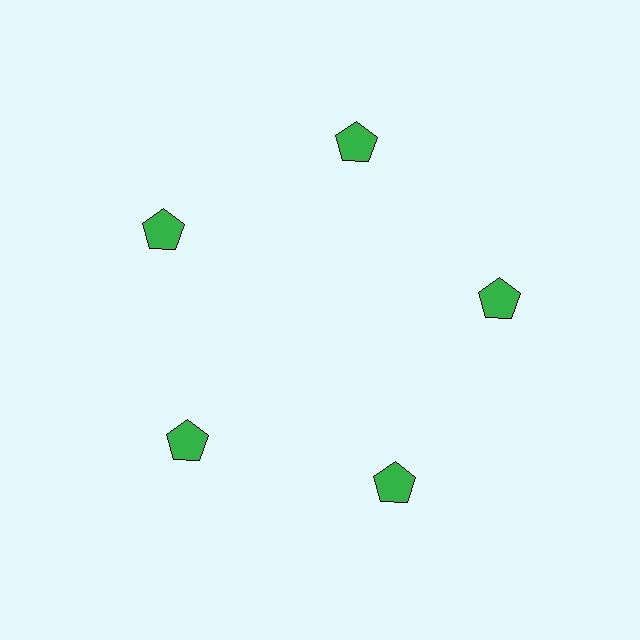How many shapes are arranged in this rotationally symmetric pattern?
There are 5 shapes, arranged in 5 groups of 1.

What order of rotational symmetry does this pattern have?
This pattern has 5-fold rotational symmetry.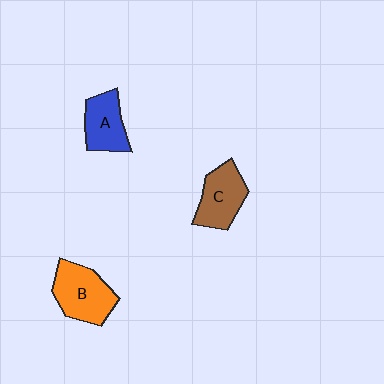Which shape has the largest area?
Shape B (orange).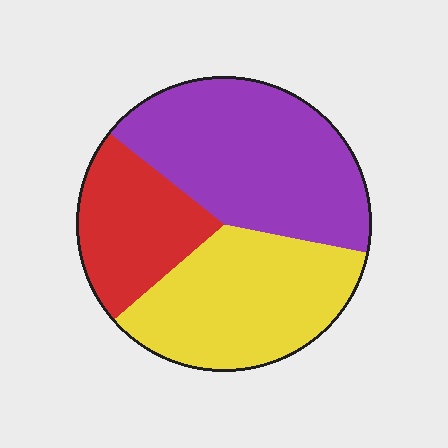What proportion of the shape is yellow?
Yellow takes up about one third (1/3) of the shape.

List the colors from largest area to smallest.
From largest to smallest: purple, yellow, red.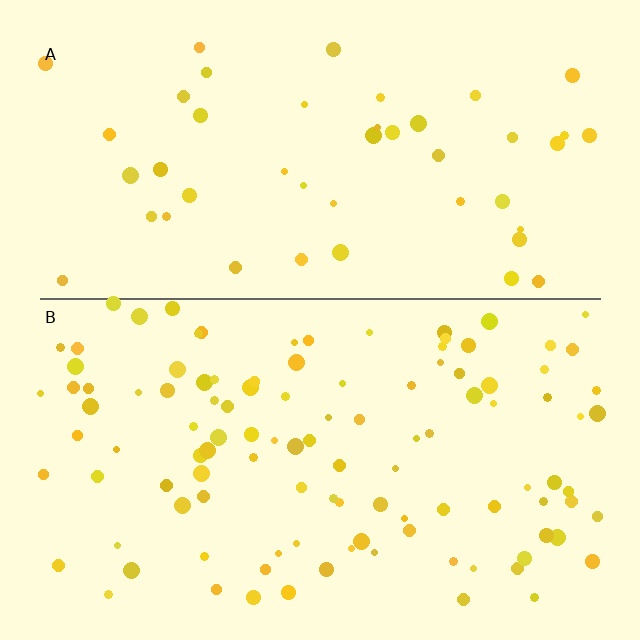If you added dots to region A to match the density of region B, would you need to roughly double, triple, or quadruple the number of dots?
Approximately double.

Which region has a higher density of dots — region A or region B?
B (the bottom).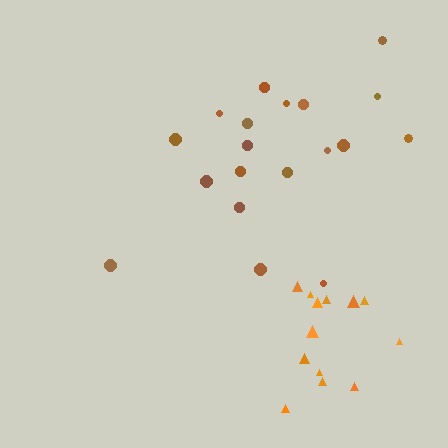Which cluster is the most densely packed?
Orange.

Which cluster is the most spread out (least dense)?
Brown.